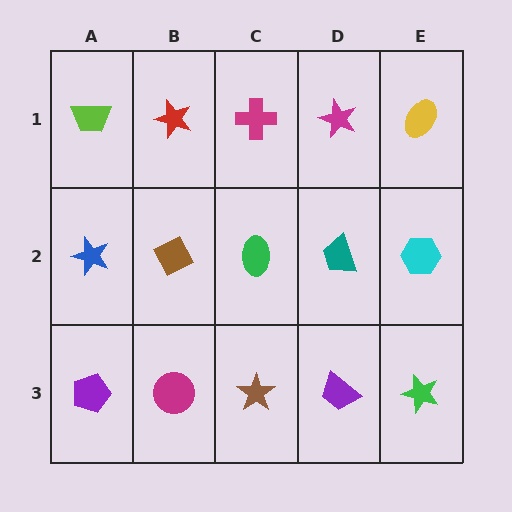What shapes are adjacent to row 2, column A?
A lime trapezoid (row 1, column A), a purple pentagon (row 3, column A), a brown diamond (row 2, column B).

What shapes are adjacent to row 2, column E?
A yellow ellipse (row 1, column E), a green star (row 3, column E), a teal trapezoid (row 2, column D).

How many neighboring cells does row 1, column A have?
2.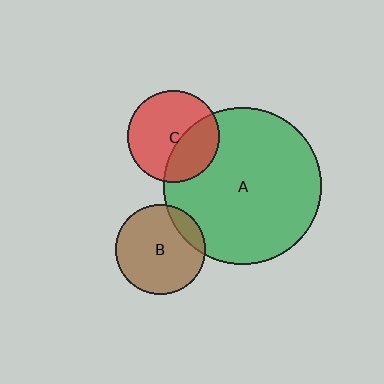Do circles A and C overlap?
Yes.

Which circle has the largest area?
Circle A (green).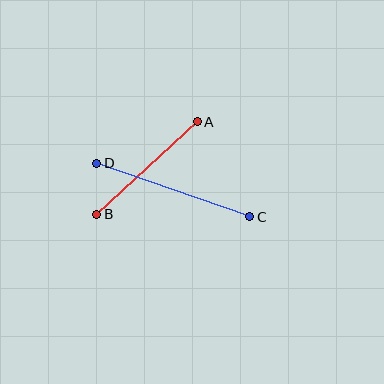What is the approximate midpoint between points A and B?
The midpoint is at approximately (147, 168) pixels.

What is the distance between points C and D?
The distance is approximately 162 pixels.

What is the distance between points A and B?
The distance is approximately 137 pixels.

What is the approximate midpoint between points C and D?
The midpoint is at approximately (173, 190) pixels.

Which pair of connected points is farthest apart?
Points C and D are farthest apart.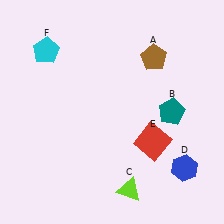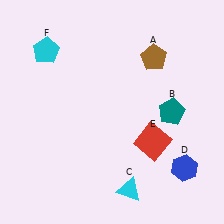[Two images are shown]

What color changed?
The triangle (C) changed from lime in Image 1 to cyan in Image 2.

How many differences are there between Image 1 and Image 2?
There is 1 difference between the two images.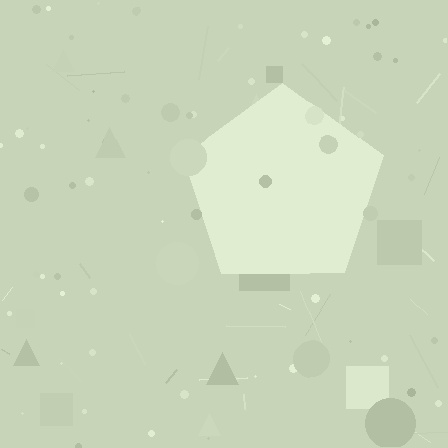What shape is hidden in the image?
A pentagon is hidden in the image.